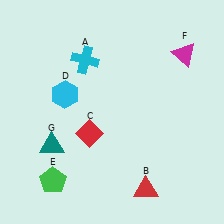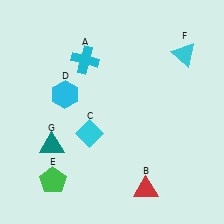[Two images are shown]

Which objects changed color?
C changed from red to cyan. F changed from magenta to cyan.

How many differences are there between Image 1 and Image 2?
There are 2 differences between the two images.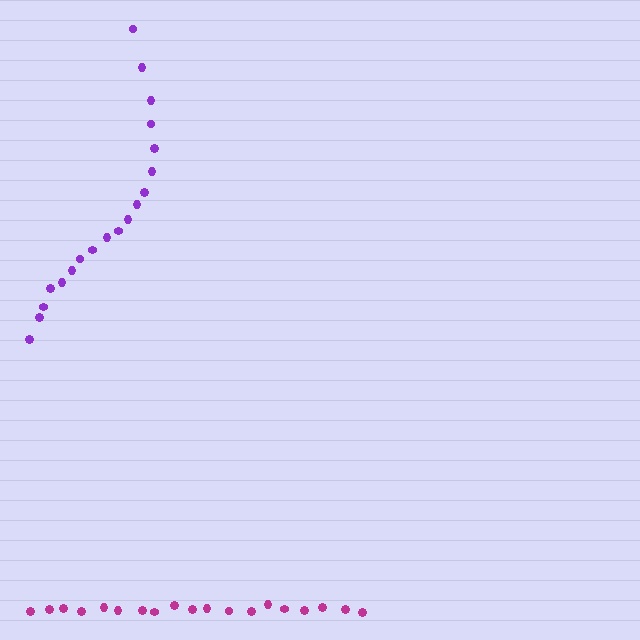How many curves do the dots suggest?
There are 2 distinct paths.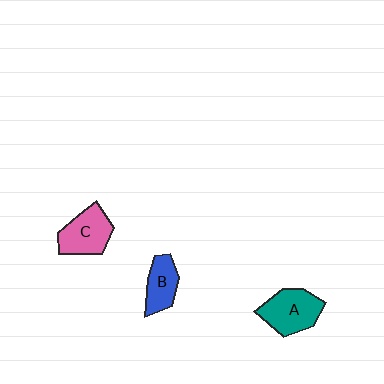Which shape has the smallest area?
Shape B (blue).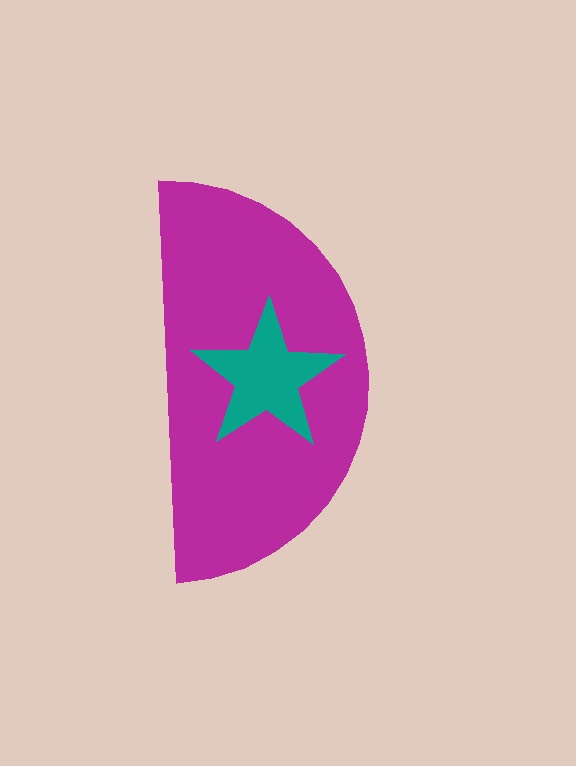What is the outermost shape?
The magenta semicircle.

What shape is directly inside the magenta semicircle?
The teal star.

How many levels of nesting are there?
2.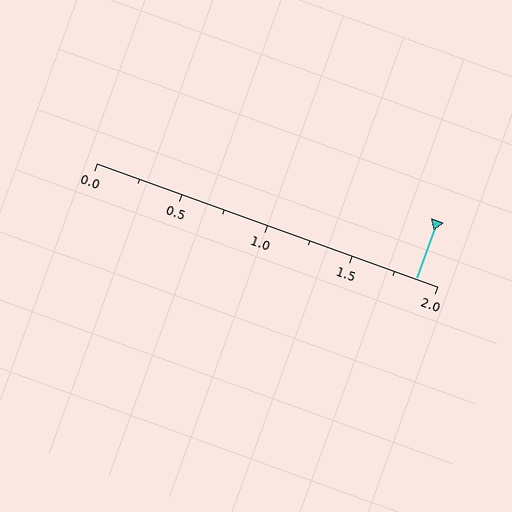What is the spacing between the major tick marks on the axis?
The major ticks are spaced 0.5 apart.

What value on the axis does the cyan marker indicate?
The marker indicates approximately 1.88.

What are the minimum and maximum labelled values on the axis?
The axis runs from 0.0 to 2.0.